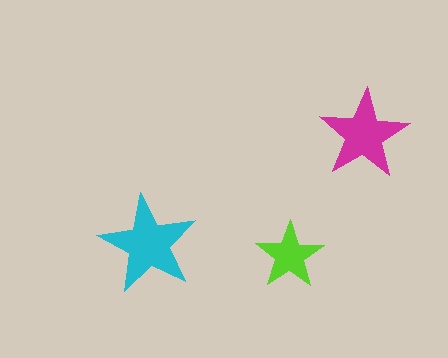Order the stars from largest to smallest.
the cyan one, the magenta one, the lime one.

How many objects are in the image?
There are 3 objects in the image.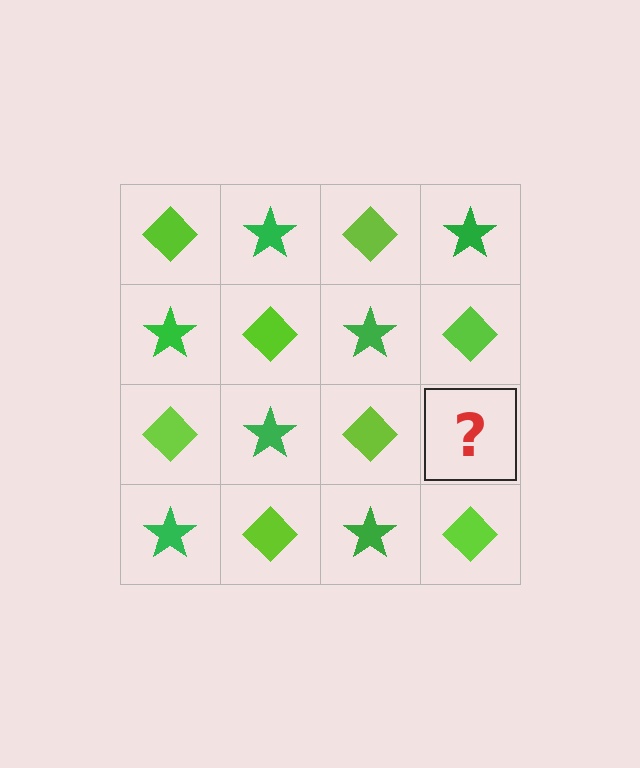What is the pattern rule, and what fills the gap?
The rule is that it alternates lime diamond and green star in a checkerboard pattern. The gap should be filled with a green star.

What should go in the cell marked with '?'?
The missing cell should contain a green star.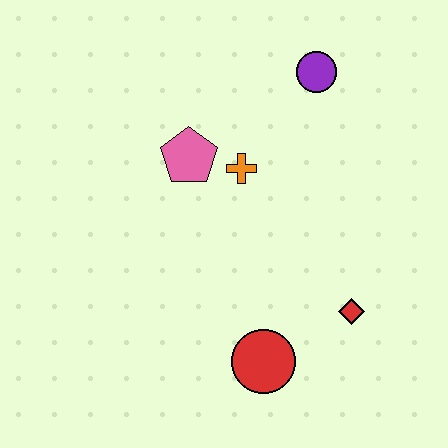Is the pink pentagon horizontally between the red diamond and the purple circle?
No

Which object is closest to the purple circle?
The orange cross is closest to the purple circle.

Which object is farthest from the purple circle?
The red circle is farthest from the purple circle.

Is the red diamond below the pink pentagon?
Yes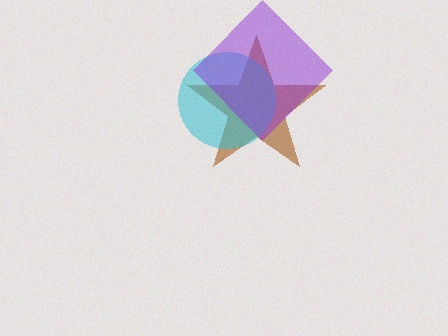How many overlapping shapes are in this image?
There are 3 overlapping shapes in the image.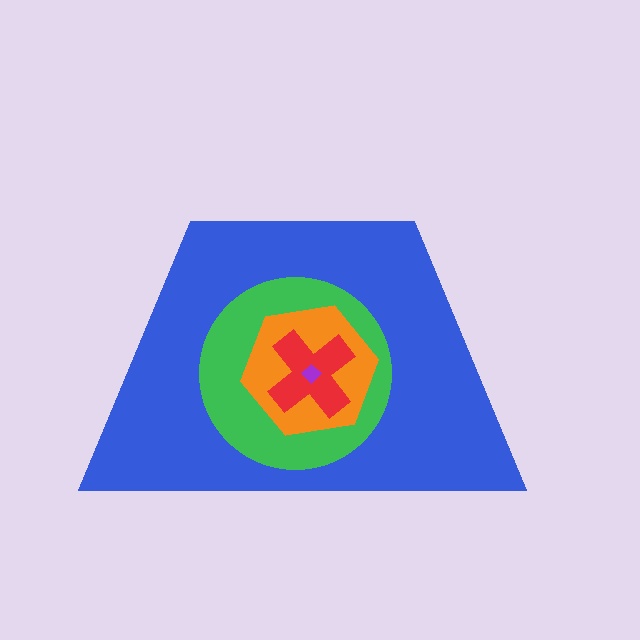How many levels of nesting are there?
5.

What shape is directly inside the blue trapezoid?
The green circle.